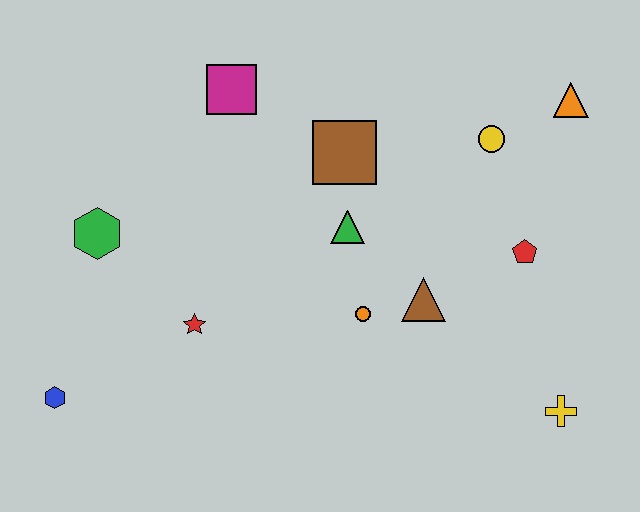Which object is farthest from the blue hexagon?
The orange triangle is farthest from the blue hexagon.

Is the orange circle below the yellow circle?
Yes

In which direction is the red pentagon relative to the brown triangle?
The red pentagon is to the right of the brown triangle.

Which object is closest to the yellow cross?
The red pentagon is closest to the yellow cross.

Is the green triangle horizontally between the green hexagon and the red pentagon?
Yes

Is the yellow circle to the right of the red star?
Yes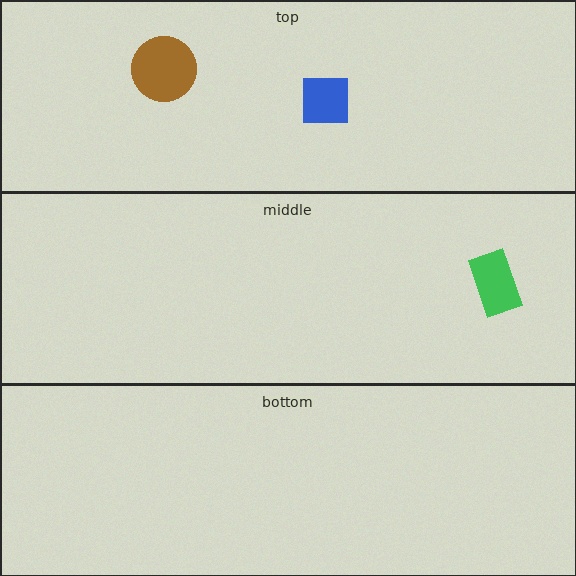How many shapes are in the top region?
2.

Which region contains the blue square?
The top region.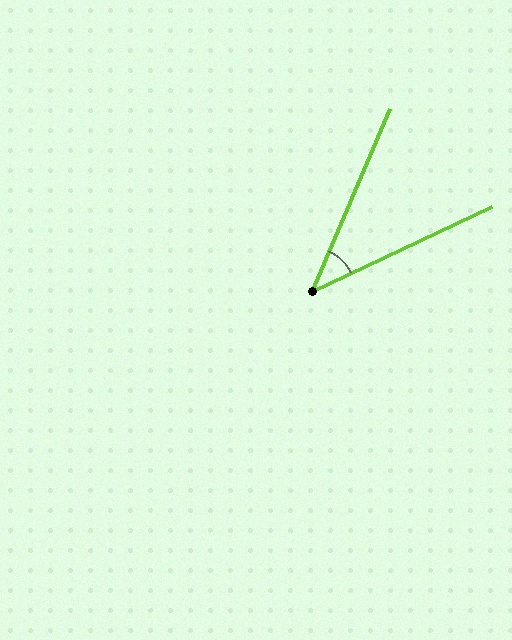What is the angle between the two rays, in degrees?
Approximately 42 degrees.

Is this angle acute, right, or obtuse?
It is acute.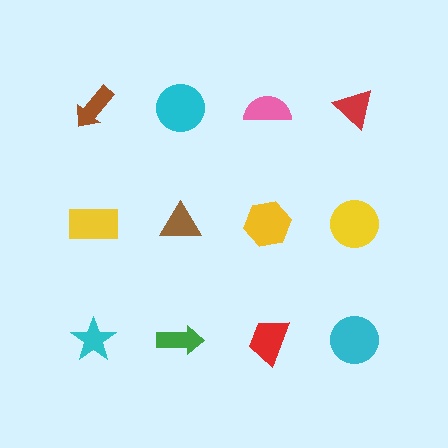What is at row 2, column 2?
A brown triangle.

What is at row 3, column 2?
A green arrow.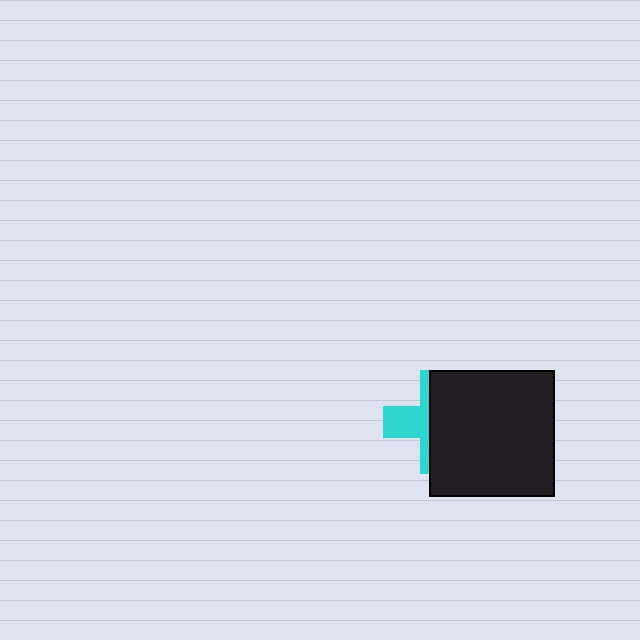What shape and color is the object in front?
The object in front is a black square.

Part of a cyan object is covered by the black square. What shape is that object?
It is a cross.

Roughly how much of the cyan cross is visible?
A small part of it is visible (roughly 39%).